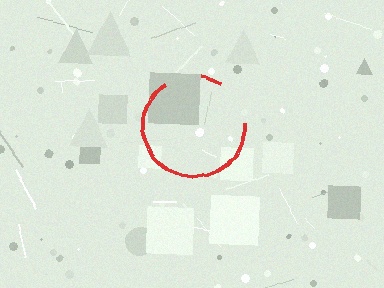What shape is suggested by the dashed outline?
The dashed outline suggests a circle.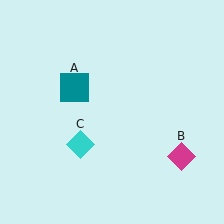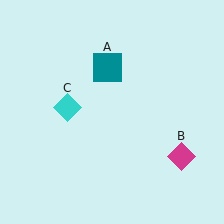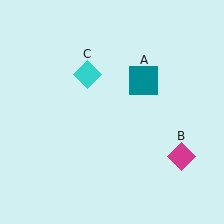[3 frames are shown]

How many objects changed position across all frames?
2 objects changed position: teal square (object A), cyan diamond (object C).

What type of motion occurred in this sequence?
The teal square (object A), cyan diamond (object C) rotated clockwise around the center of the scene.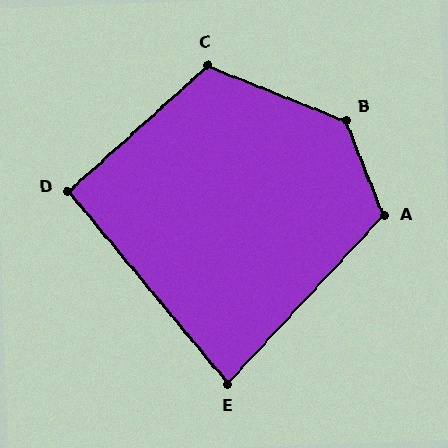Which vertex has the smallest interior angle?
E, at approximately 83 degrees.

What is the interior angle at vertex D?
Approximately 92 degrees (approximately right).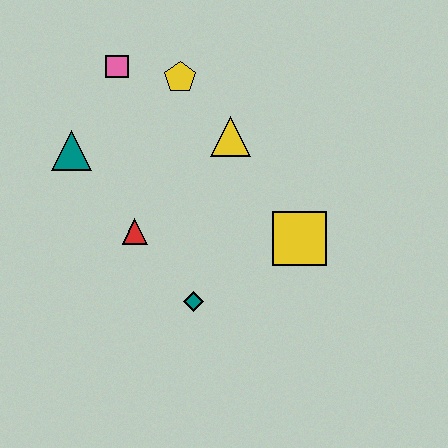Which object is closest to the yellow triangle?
The yellow pentagon is closest to the yellow triangle.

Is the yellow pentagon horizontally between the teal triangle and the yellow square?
Yes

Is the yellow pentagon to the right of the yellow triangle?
No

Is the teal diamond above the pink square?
No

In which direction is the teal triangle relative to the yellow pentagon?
The teal triangle is to the left of the yellow pentagon.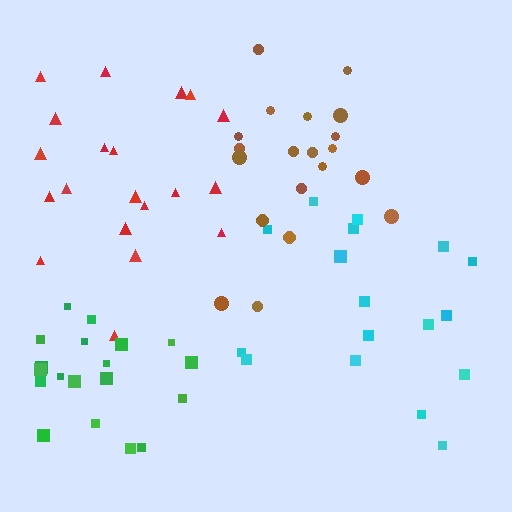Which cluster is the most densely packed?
Green.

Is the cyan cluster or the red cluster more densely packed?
Red.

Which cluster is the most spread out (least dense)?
Cyan.